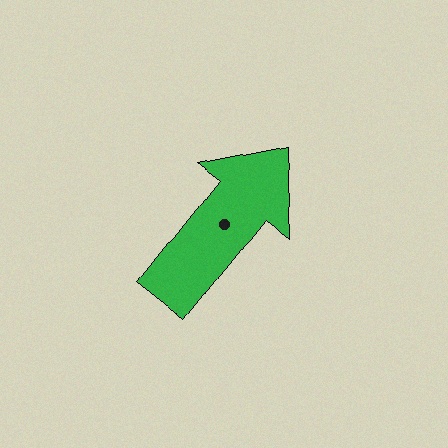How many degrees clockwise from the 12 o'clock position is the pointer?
Approximately 38 degrees.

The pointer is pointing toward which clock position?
Roughly 1 o'clock.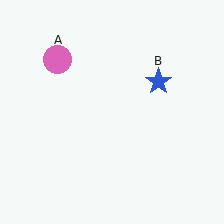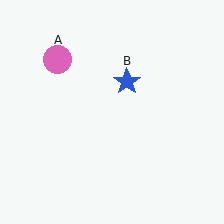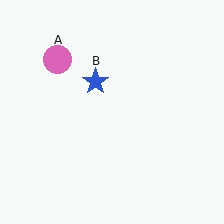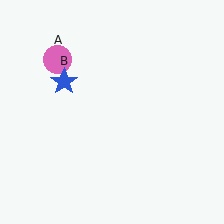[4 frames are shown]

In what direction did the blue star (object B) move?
The blue star (object B) moved left.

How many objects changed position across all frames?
1 object changed position: blue star (object B).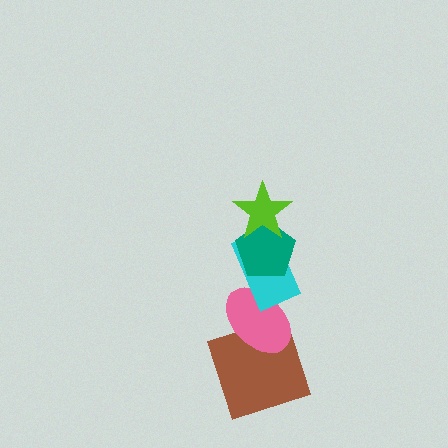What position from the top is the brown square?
The brown square is 5th from the top.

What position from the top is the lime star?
The lime star is 1st from the top.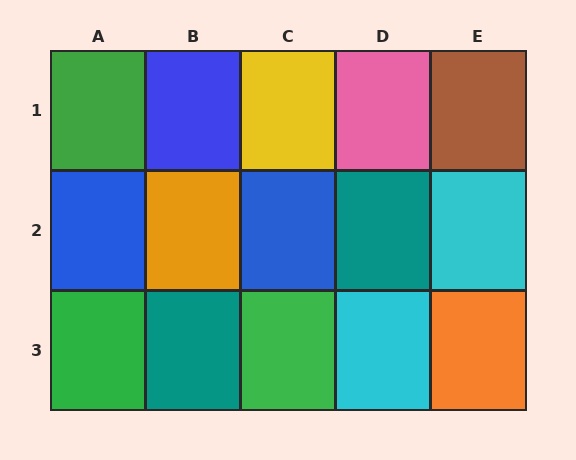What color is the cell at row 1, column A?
Green.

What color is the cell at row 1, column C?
Yellow.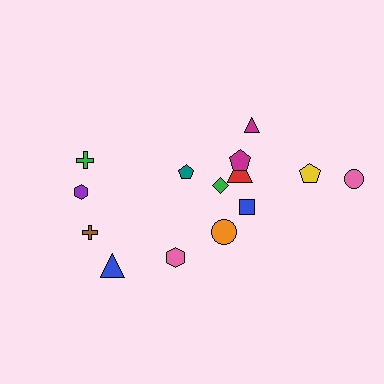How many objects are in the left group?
There are 6 objects.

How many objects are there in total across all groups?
There are 14 objects.